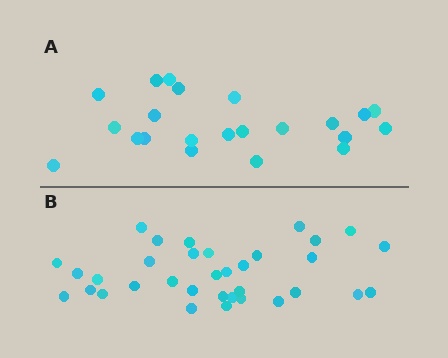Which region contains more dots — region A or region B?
Region B (the bottom region) has more dots.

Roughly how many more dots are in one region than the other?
Region B has roughly 12 or so more dots than region A.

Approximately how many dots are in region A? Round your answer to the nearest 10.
About 20 dots. (The exact count is 22, which rounds to 20.)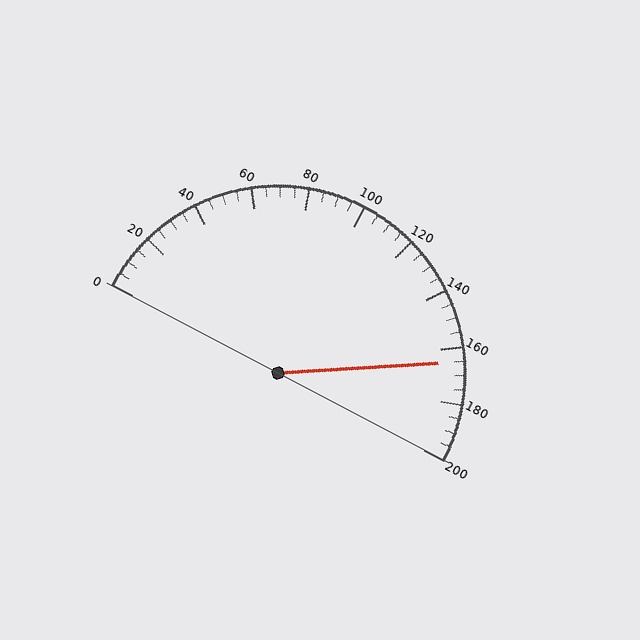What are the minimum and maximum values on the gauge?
The gauge ranges from 0 to 200.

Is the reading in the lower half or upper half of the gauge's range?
The reading is in the upper half of the range (0 to 200).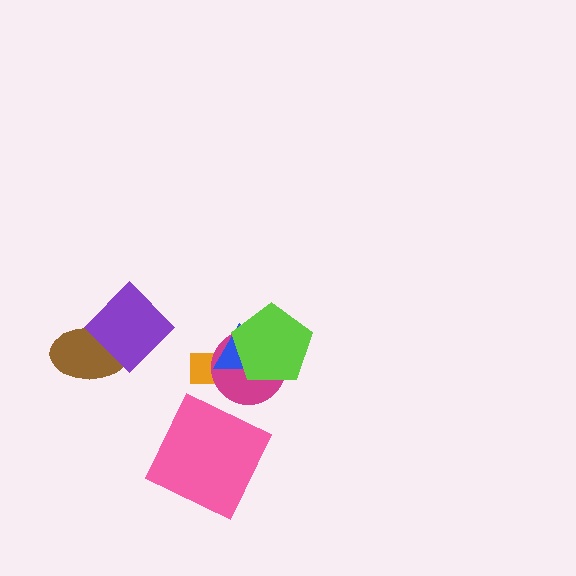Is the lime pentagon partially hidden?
No, no other shape covers it.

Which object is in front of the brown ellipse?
The purple diamond is in front of the brown ellipse.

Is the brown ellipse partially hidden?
Yes, it is partially covered by another shape.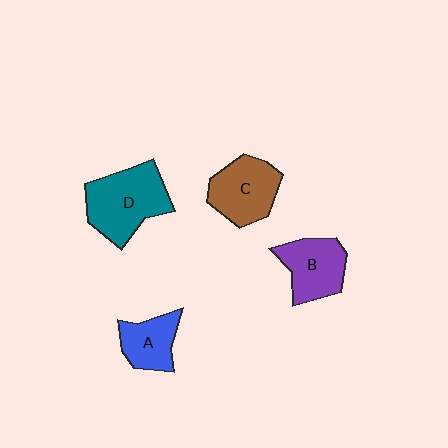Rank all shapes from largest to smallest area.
From largest to smallest: D (teal), C (brown), B (purple), A (blue).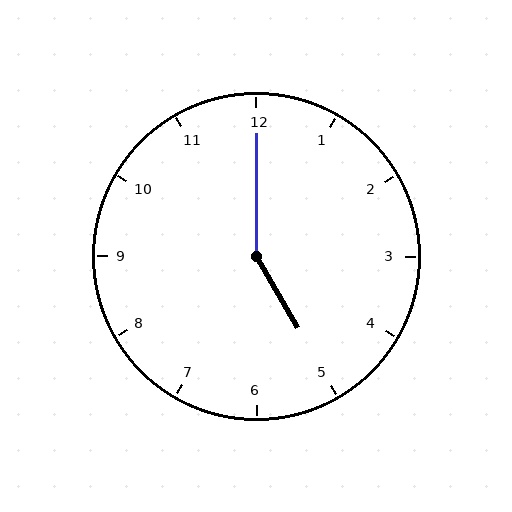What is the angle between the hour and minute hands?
Approximately 150 degrees.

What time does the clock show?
5:00.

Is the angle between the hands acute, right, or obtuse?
It is obtuse.